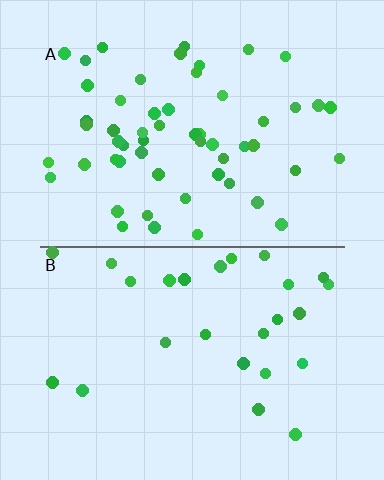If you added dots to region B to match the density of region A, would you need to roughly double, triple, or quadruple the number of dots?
Approximately double.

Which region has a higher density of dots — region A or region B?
A (the top).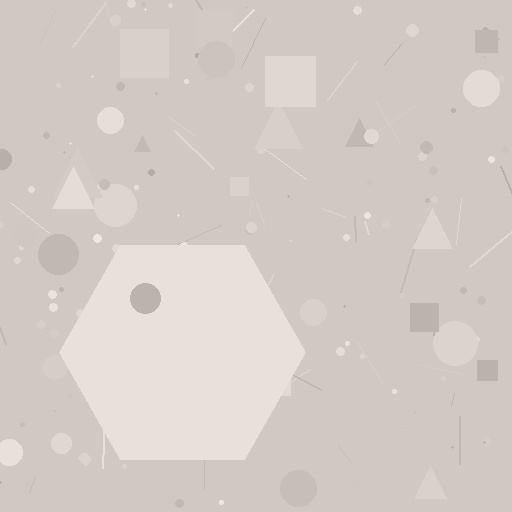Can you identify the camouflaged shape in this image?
The camouflaged shape is a hexagon.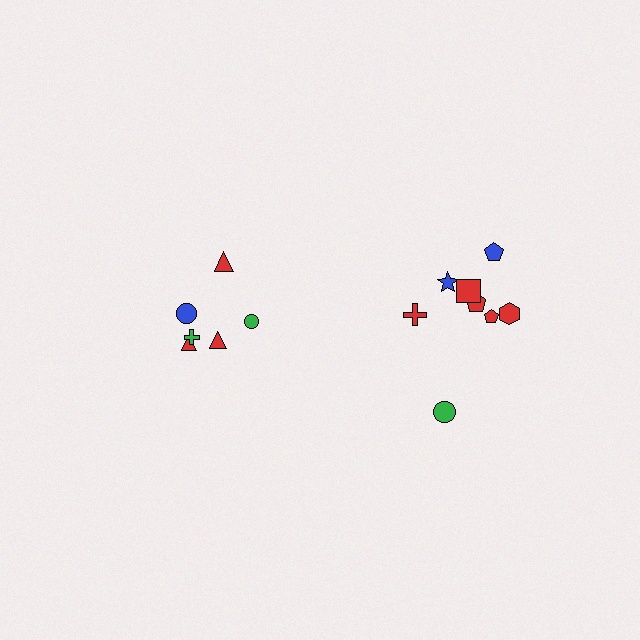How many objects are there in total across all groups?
There are 14 objects.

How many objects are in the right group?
There are 8 objects.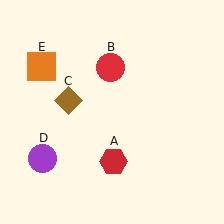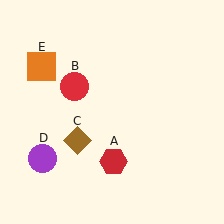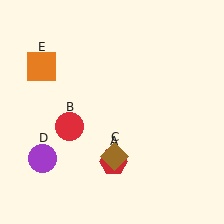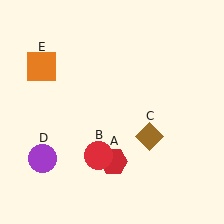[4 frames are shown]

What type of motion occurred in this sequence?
The red circle (object B), brown diamond (object C) rotated counterclockwise around the center of the scene.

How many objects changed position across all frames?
2 objects changed position: red circle (object B), brown diamond (object C).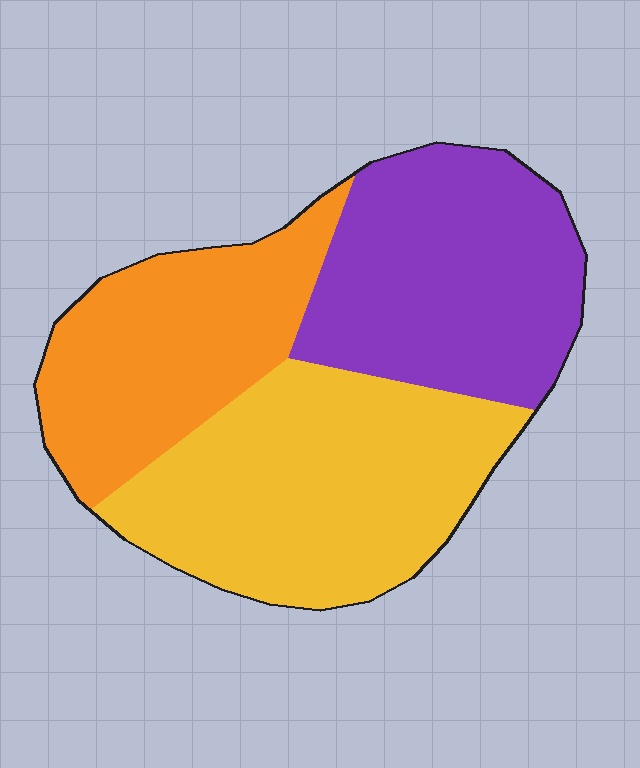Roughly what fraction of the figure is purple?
Purple covers roughly 35% of the figure.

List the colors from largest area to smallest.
From largest to smallest: yellow, purple, orange.